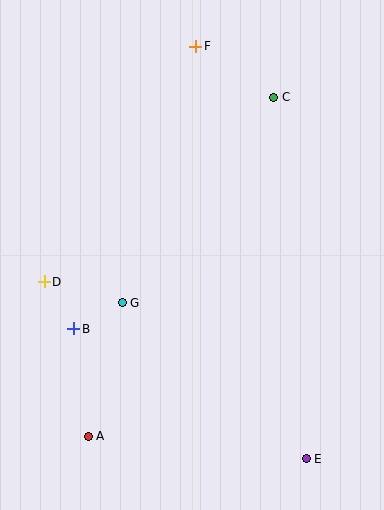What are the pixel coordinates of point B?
Point B is at (74, 329).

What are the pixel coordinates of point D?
Point D is at (44, 282).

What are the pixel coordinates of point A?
Point A is at (88, 436).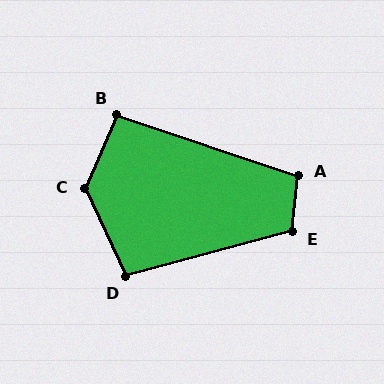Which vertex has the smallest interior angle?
B, at approximately 95 degrees.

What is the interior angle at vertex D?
Approximately 100 degrees (obtuse).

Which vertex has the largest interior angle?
C, at approximately 131 degrees.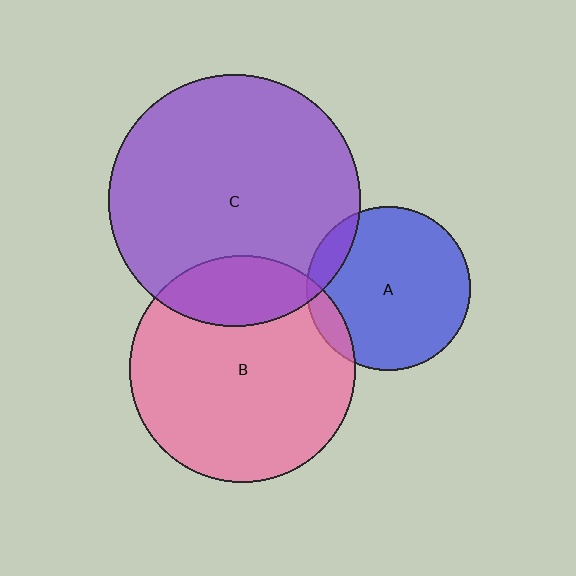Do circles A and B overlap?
Yes.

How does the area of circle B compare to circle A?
Approximately 1.9 times.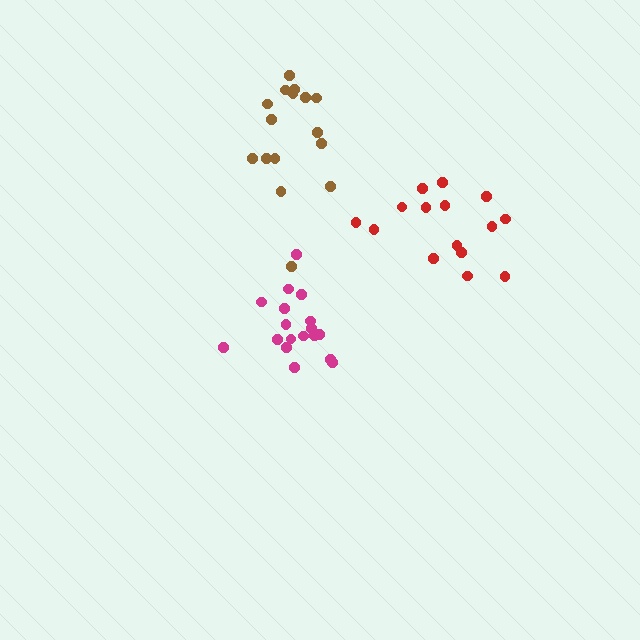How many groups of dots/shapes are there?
There are 3 groups.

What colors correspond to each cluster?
The clusters are colored: brown, magenta, red.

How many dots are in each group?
Group 1: 16 dots, Group 2: 19 dots, Group 3: 15 dots (50 total).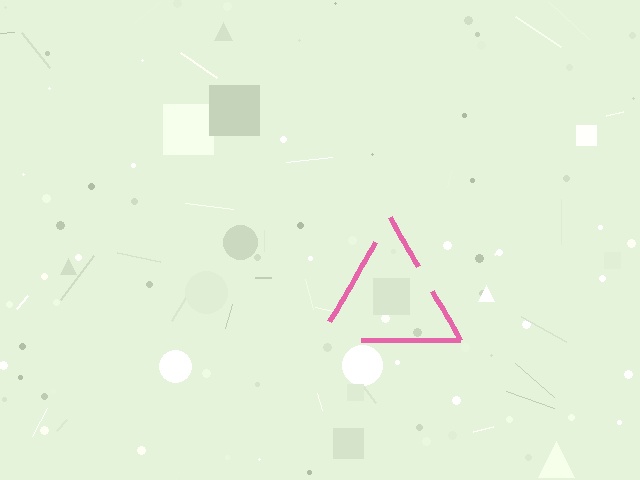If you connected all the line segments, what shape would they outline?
They would outline a triangle.